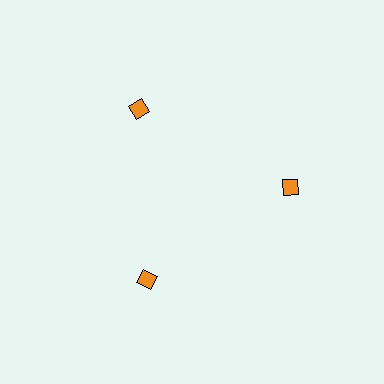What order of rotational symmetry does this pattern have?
This pattern has 3-fold rotational symmetry.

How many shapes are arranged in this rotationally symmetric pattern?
There are 3 shapes, arranged in 3 groups of 1.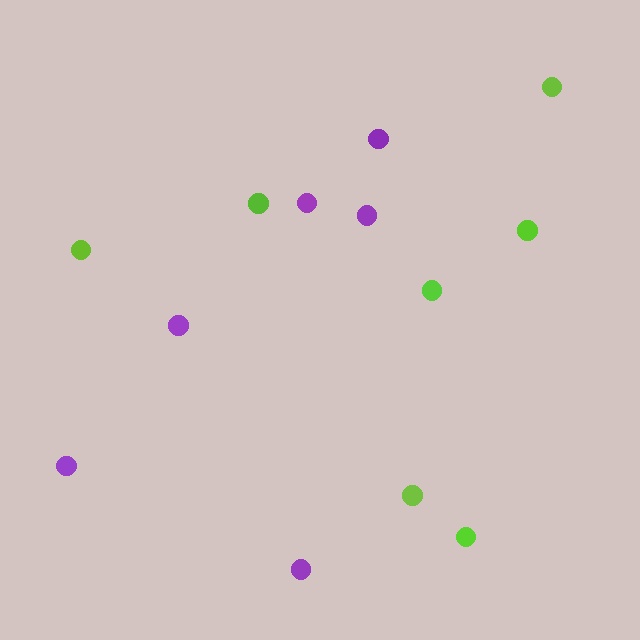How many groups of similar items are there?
There are 2 groups: one group of purple circles (6) and one group of lime circles (7).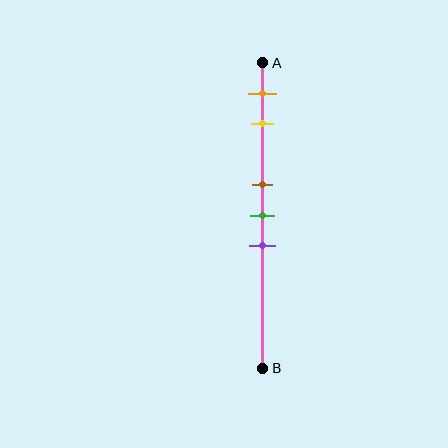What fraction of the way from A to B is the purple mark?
The purple mark is approximately 60% (0.6) of the way from A to B.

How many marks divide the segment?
There are 5 marks dividing the segment.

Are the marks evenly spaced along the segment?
No, the marks are not evenly spaced.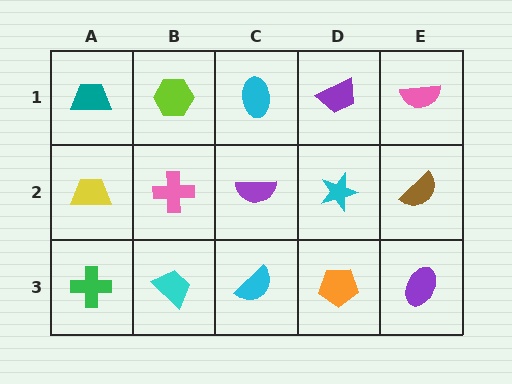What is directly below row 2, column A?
A green cross.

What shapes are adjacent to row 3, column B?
A pink cross (row 2, column B), a green cross (row 3, column A), a cyan semicircle (row 3, column C).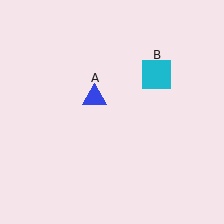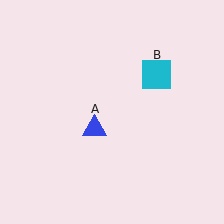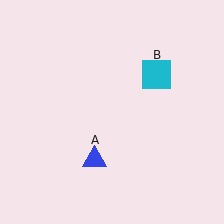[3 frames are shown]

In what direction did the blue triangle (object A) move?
The blue triangle (object A) moved down.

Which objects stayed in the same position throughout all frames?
Cyan square (object B) remained stationary.